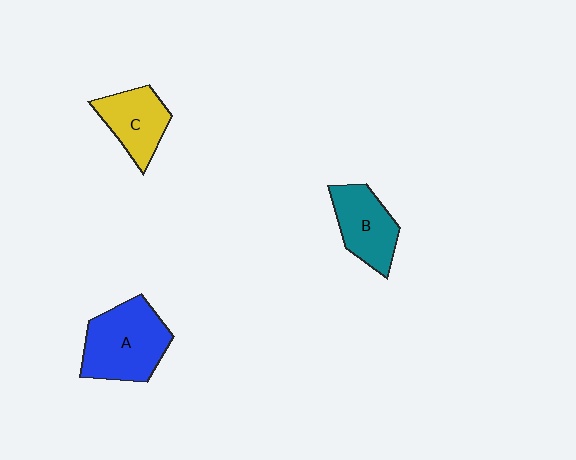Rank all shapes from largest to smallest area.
From largest to smallest: A (blue), B (teal), C (yellow).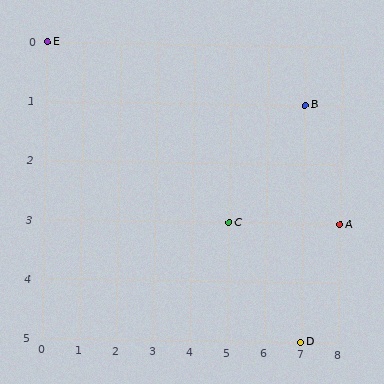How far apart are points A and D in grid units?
Points A and D are 1 column and 2 rows apart (about 2.2 grid units diagonally).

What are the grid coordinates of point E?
Point E is at grid coordinates (0, 0).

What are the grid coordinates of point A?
Point A is at grid coordinates (8, 3).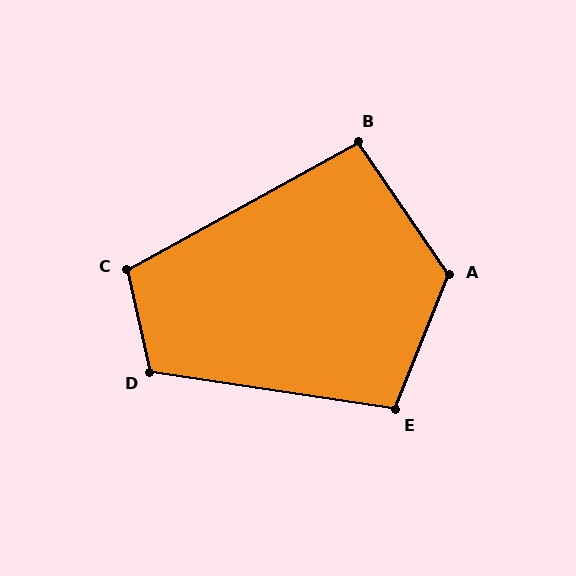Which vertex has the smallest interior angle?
B, at approximately 96 degrees.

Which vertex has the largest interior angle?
A, at approximately 124 degrees.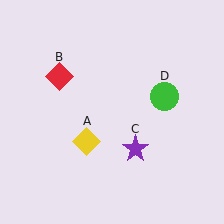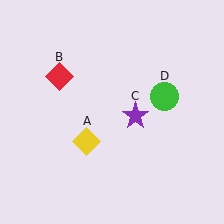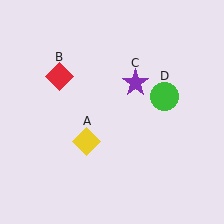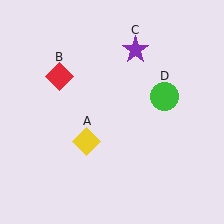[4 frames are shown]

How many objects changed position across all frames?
1 object changed position: purple star (object C).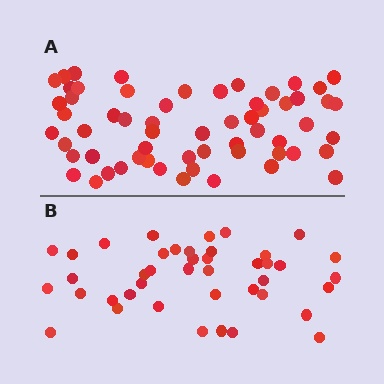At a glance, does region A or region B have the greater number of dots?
Region A (the top region) has more dots.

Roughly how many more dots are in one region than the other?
Region A has approximately 20 more dots than region B.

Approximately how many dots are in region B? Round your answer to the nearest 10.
About 40 dots. (The exact count is 42, which rounds to 40.)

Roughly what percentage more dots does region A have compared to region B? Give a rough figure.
About 45% more.